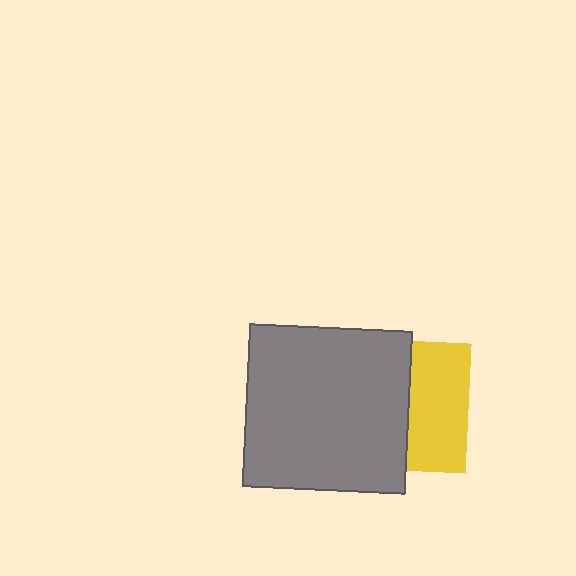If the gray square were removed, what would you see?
You would see the complete yellow square.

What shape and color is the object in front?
The object in front is a gray square.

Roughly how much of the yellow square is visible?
A small part of it is visible (roughly 45%).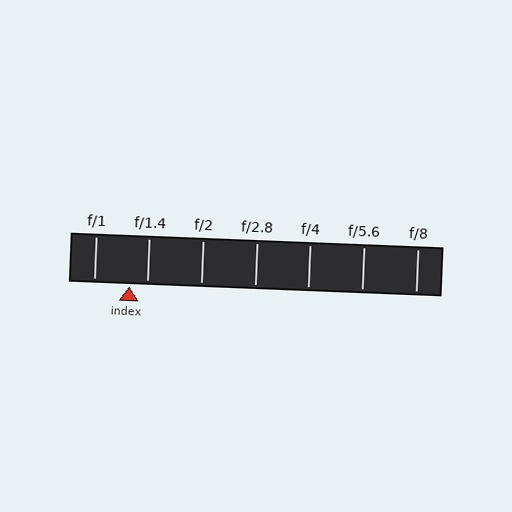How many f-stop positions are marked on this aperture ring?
There are 7 f-stop positions marked.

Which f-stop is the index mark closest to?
The index mark is closest to f/1.4.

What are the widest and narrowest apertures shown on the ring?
The widest aperture shown is f/1 and the narrowest is f/8.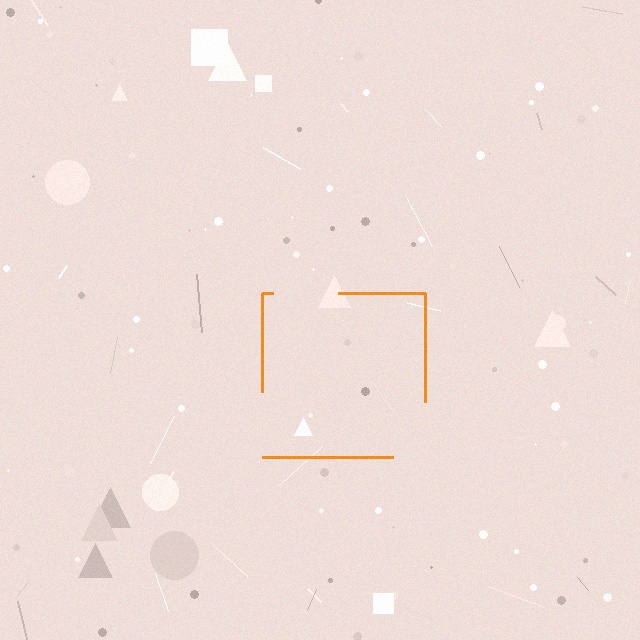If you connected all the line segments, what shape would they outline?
They would outline a square.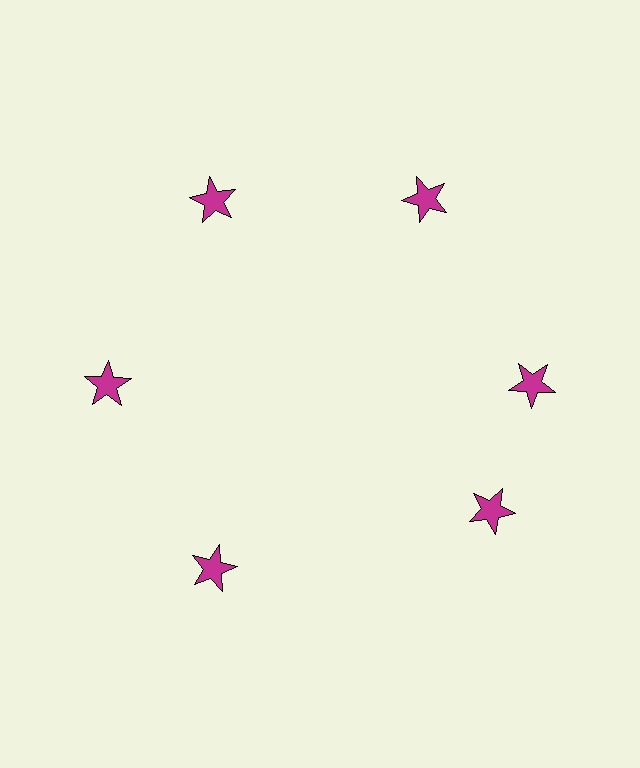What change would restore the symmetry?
The symmetry would be restored by rotating it back into even spacing with its neighbors so that all 6 stars sit at equal angles and equal distance from the center.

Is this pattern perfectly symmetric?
No. The 6 magenta stars are arranged in a ring, but one element near the 5 o'clock position is rotated out of alignment along the ring, breaking the 6-fold rotational symmetry.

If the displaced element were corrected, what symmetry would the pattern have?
It would have 6-fold rotational symmetry — the pattern would map onto itself every 60 degrees.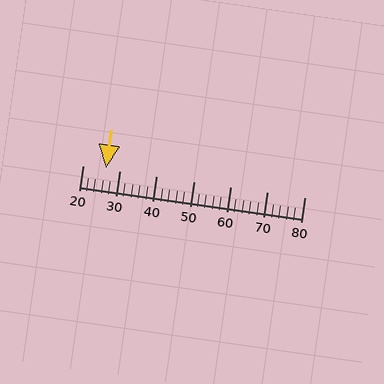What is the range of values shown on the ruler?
The ruler shows values from 20 to 80.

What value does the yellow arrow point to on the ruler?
The yellow arrow points to approximately 26.